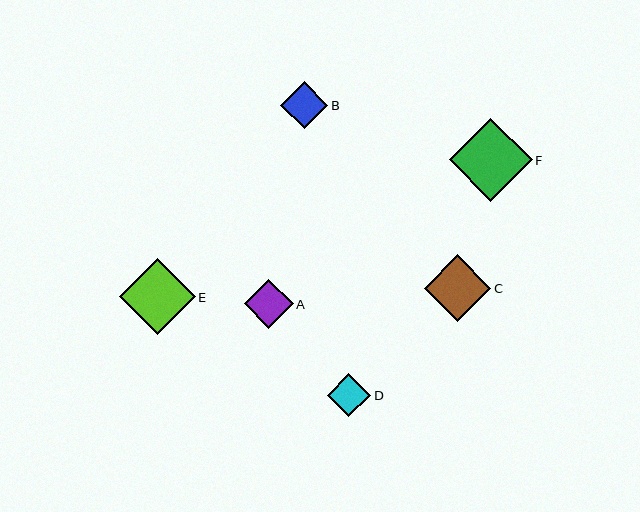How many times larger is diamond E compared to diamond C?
Diamond E is approximately 1.1 times the size of diamond C.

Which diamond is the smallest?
Diamond D is the smallest with a size of approximately 43 pixels.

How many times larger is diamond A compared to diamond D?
Diamond A is approximately 1.1 times the size of diamond D.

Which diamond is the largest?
Diamond F is the largest with a size of approximately 83 pixels.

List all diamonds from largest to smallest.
From largest to smallest: F, E, C, A, B, D.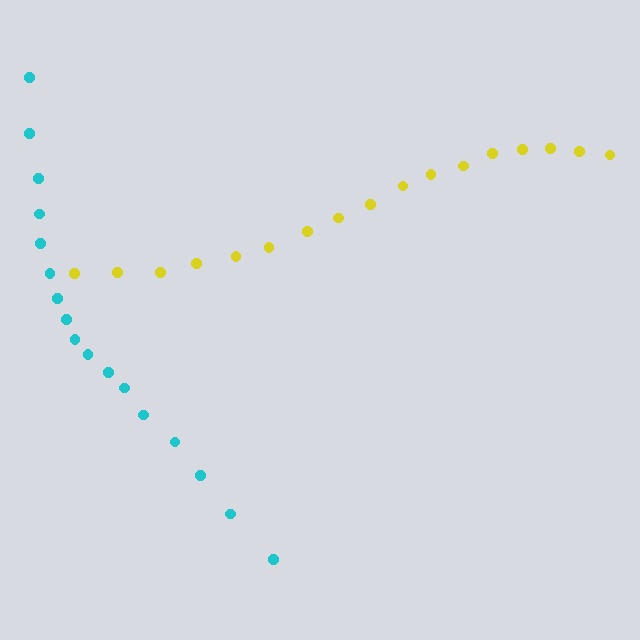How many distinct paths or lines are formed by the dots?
There are 2 distinct paths.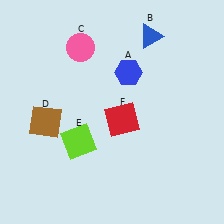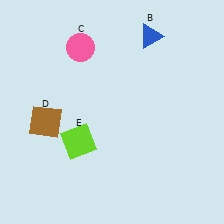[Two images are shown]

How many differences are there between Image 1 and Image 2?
There are 2 differences between the two images.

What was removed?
The blue hexagon (A), the red square (F) were removed in Image 2.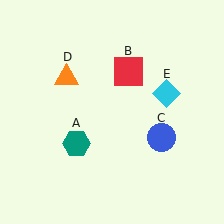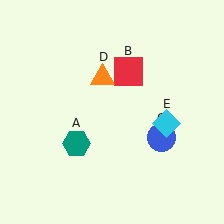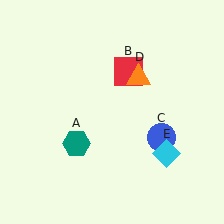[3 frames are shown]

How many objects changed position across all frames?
2 objects changed position: orange triangle (object D), cyan diamond (object E).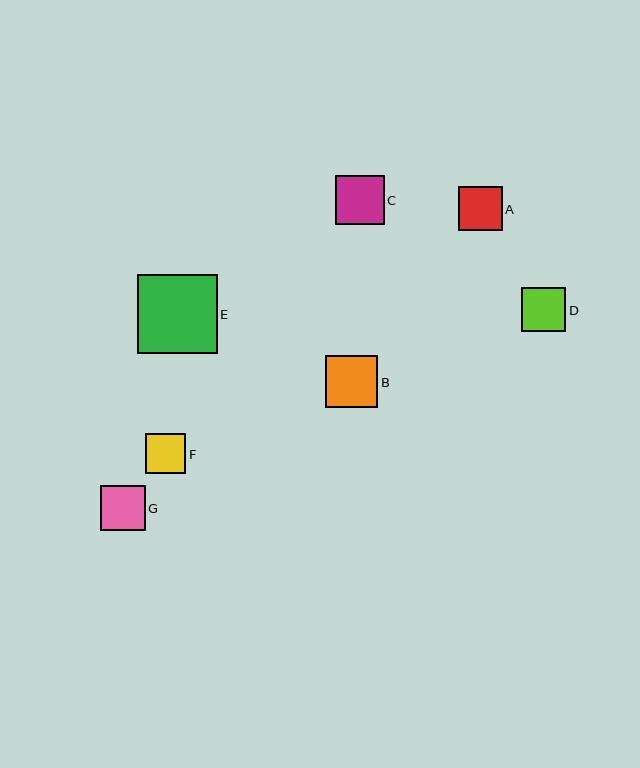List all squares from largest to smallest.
From largest to smallest: E, B, C, G, D, A, F.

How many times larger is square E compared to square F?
Square E is approximately 2.0 times the size of square F.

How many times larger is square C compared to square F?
Square C is approximately 1.2 times the size of square F.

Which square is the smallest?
Square F is the smallest with a size of approximately 40 pixels.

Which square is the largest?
Square E is the largest with a size of approximately 79 pixels.